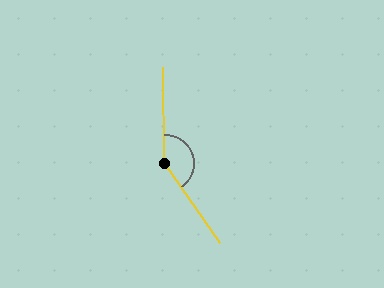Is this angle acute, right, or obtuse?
It is obtuse.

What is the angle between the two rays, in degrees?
Approximately 146 degrees.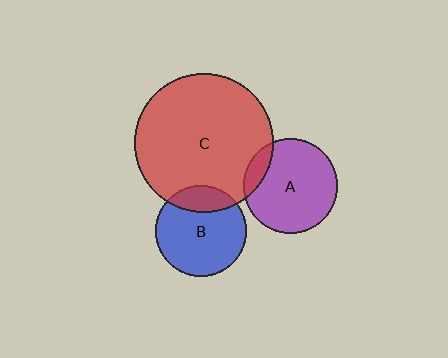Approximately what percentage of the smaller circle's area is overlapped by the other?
Approximately 15%.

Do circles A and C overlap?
Yes.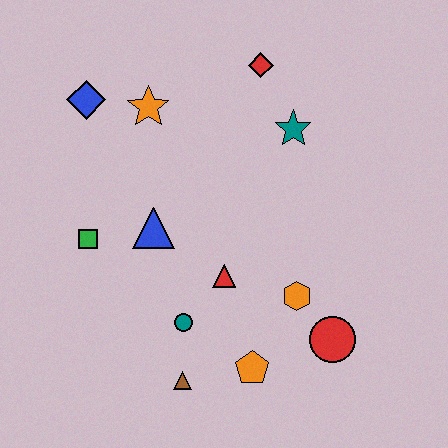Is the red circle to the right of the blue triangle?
Yes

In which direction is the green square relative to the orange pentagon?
The green square is to the left of the orange pentagon.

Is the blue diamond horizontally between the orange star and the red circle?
No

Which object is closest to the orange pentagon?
The brown triangle is closest to the orange pentagon.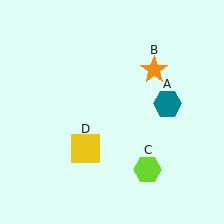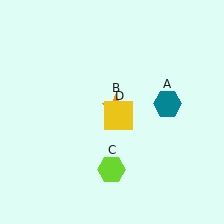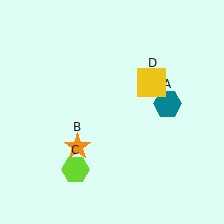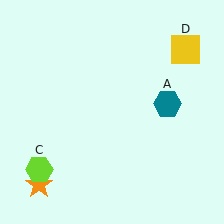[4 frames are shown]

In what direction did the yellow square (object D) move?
The yellow square (object D) moved up and to the right.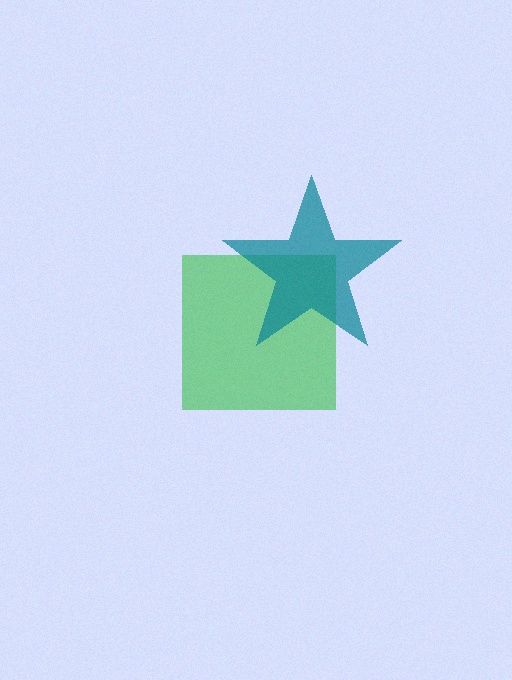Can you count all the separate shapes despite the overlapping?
Yes, there are 2 separate shapes.